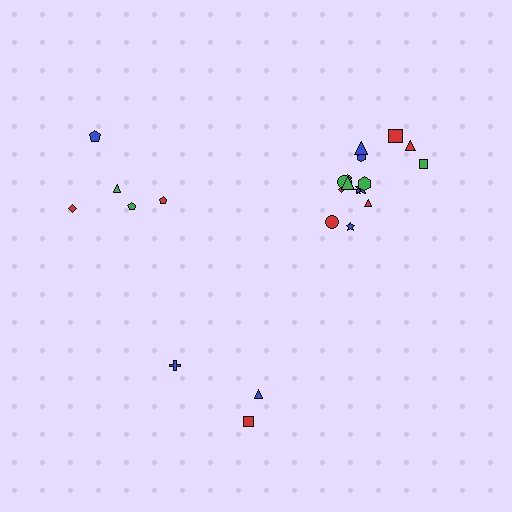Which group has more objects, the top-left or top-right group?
The top-right group.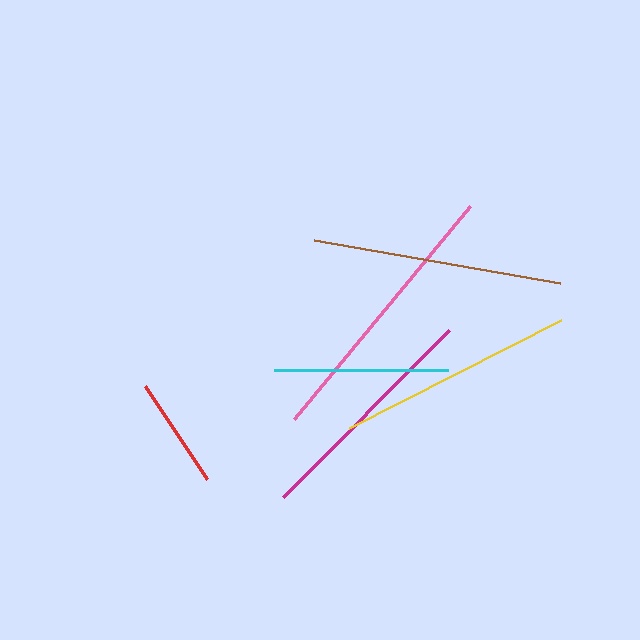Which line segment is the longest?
The pink line is the longest at approximately 276 pixels.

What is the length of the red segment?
The red segment is approximately 112 pixels long.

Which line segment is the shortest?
The red line is the shortest at approximately 112 pixels.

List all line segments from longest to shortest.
From longest to shortest: pink, brown, yellow, magenta, cyan, red.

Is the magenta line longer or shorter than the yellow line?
The yellow line is longer than the magenta line.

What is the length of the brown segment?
The brown segment is approximately 250 pixels long.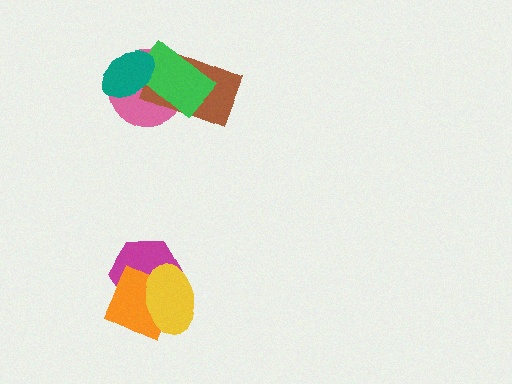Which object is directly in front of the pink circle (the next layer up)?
The brown rectangle is directly in front of the pink circle.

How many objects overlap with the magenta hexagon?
2 objects overlap with the magenta hexagon.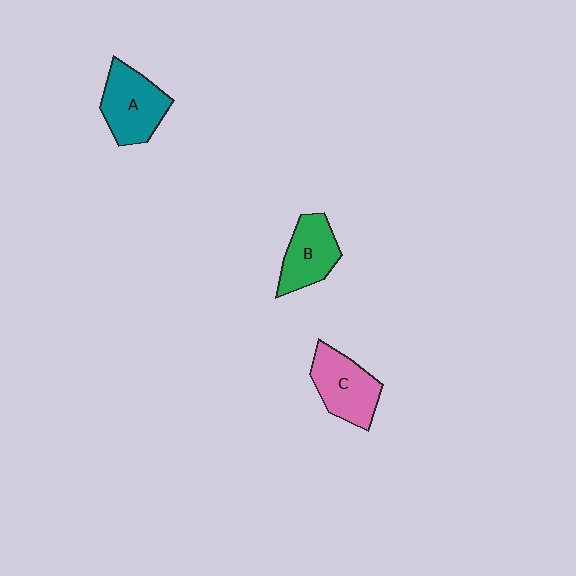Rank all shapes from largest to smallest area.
From largest to smallest: A (teal), C (pink), B (green).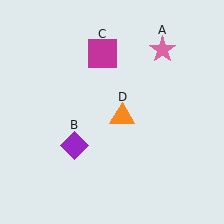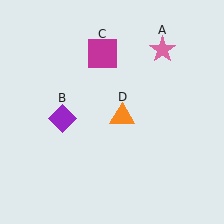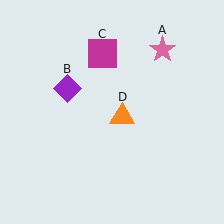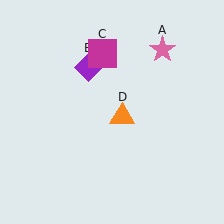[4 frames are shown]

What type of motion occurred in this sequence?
The purple diamond (object B) rotated clockwise around the center of the scene.